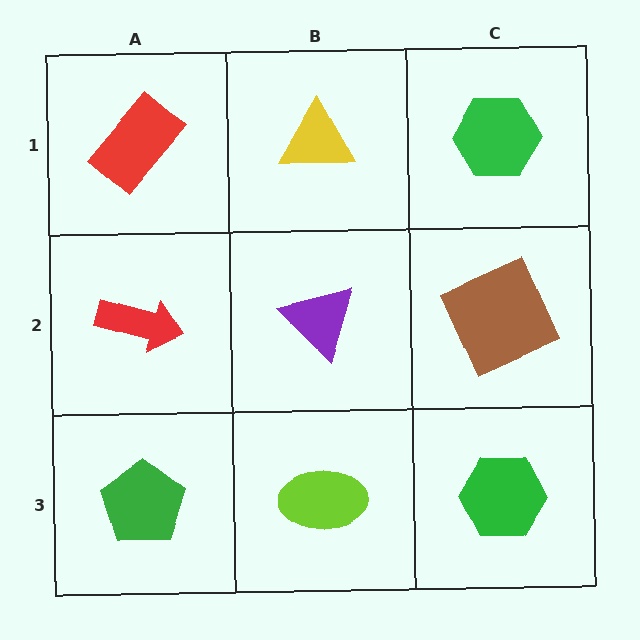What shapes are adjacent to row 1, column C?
A brown square (row 2, column C), a yellow triangle (row 1, column B).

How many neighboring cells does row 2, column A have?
3.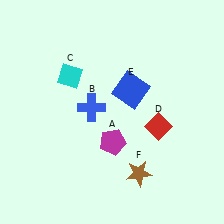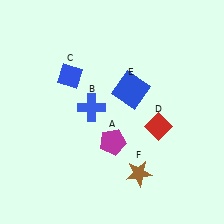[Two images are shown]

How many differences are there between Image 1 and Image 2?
There is 1 difference between the two images.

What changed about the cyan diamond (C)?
In Image 1, C is cyan. In Image 2, it changed to blue.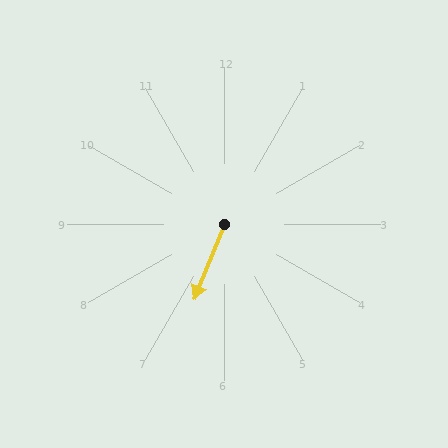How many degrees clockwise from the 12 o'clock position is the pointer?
Approximately 202 degrees.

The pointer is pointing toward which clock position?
Roughly 7 o'clock.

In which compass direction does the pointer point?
South.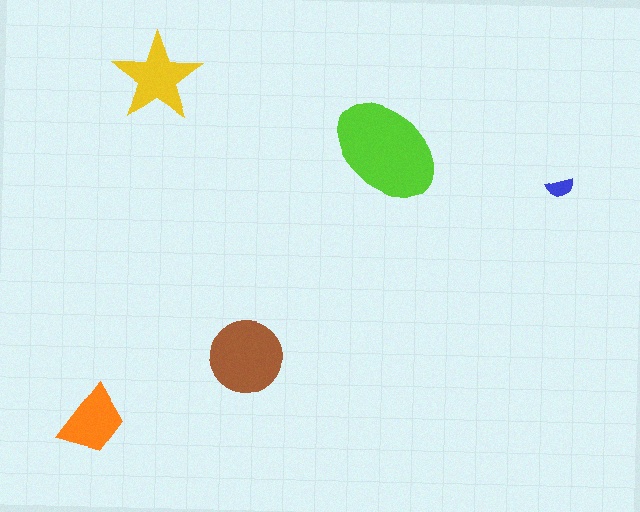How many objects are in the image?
There are 5 objects in the image.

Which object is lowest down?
The orange trapezoid is bottommost.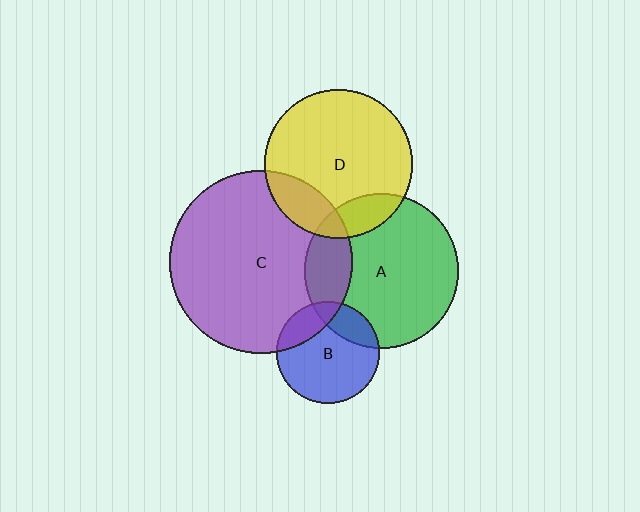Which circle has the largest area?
Circle C (purple).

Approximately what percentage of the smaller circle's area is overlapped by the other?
Approximately 15%.